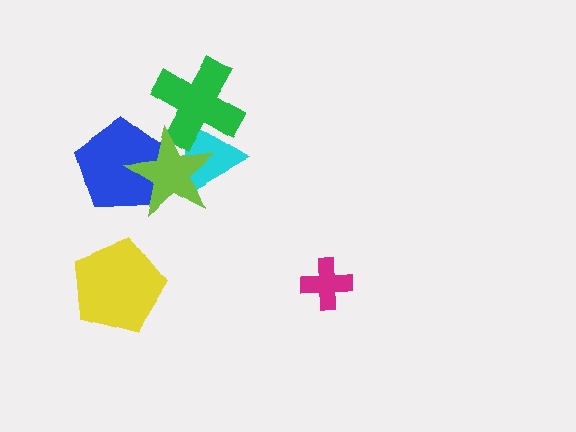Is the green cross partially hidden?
Yes, it is partially covered by another shape.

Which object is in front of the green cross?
The lime star is in front of the green cross.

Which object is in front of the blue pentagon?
The lime star is in front of the blue pentagon.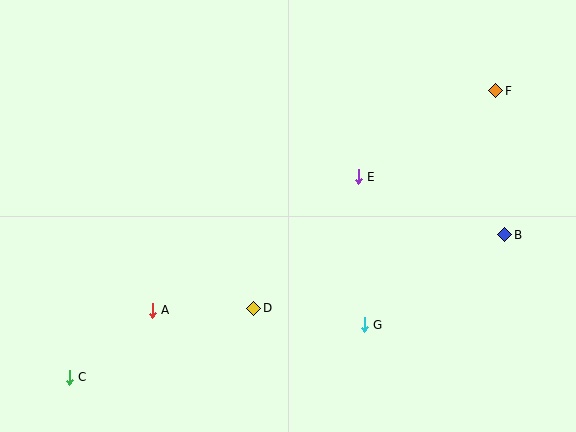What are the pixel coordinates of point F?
Point F is at (496, 91).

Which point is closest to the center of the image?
Point E at (358, 177) is closest to the center.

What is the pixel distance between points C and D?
The distance between C and D is 197 pixels.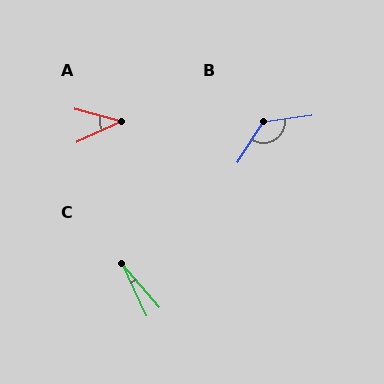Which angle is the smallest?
C, at approximately 16 degrees.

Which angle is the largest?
B, at approximately 131 degrees.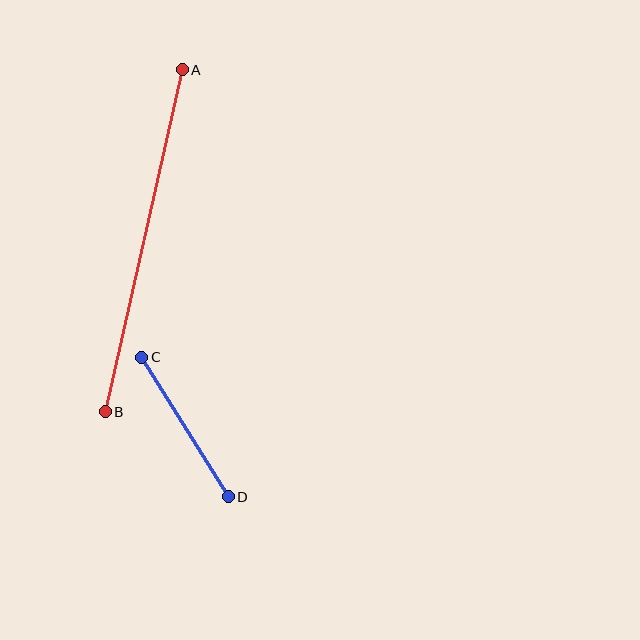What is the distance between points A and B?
The distance is approximately 351 pixels.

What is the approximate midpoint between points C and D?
The midpoint is at approximately (185, 427) pixels.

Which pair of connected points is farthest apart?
Points A and B are farthest apart.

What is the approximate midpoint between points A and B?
The midpoint is at approximately (144, 241) pixels.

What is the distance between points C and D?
The distance is approximately 164 pixels.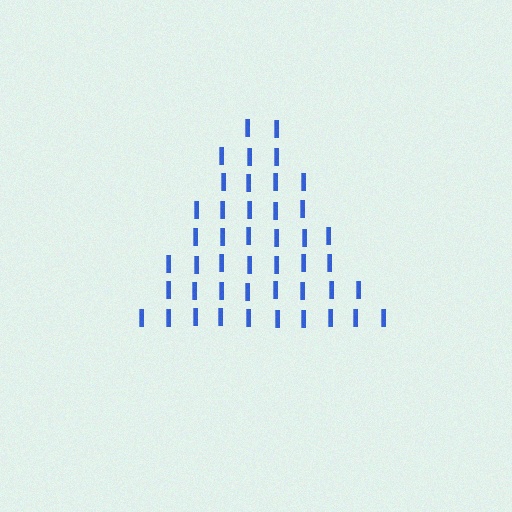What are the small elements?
The small elements are letter I's.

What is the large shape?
The large shape is a triangle.